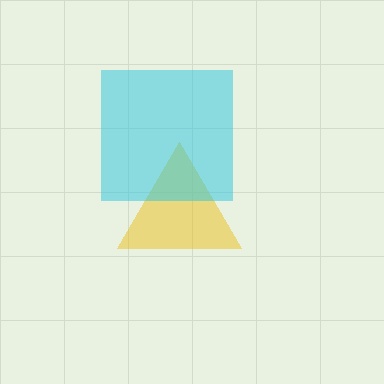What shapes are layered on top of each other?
The layered shapes are: a yellow triangle, a cyan square.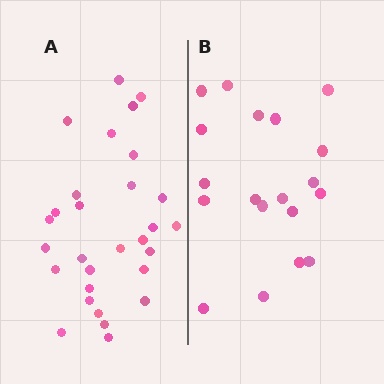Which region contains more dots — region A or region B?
Region A (the left region) has more dots.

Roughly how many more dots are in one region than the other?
Region A has roughly 10 or so more dots than region B.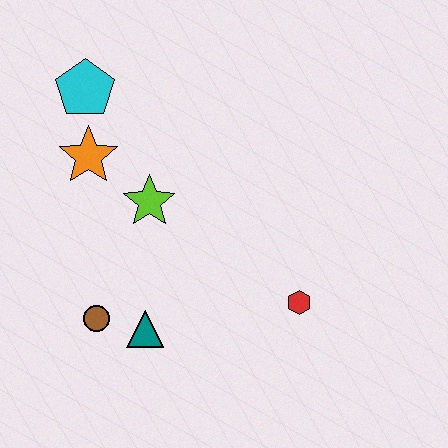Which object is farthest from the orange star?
The red hexagon is farthest from the orange star.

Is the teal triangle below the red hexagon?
Yes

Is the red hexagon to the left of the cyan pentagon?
No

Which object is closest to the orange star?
The cyan pentagon is closest to the orange star.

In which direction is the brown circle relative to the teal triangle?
The brown circle is to the left of the teal triangle.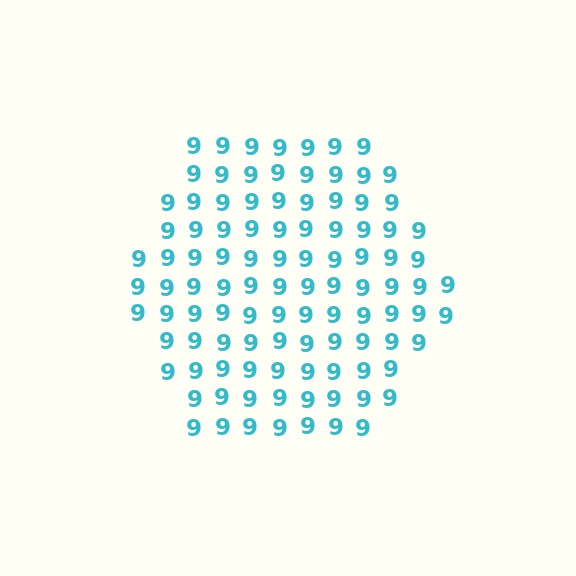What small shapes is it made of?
It is made of small digit 9's.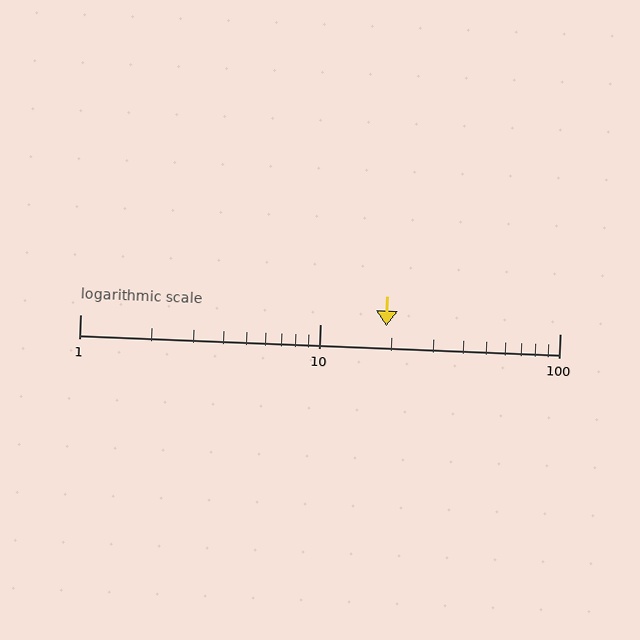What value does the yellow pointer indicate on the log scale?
The pointer indicates approximately 19.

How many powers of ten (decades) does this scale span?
The scale spans 2 decades, from 1 to 100.